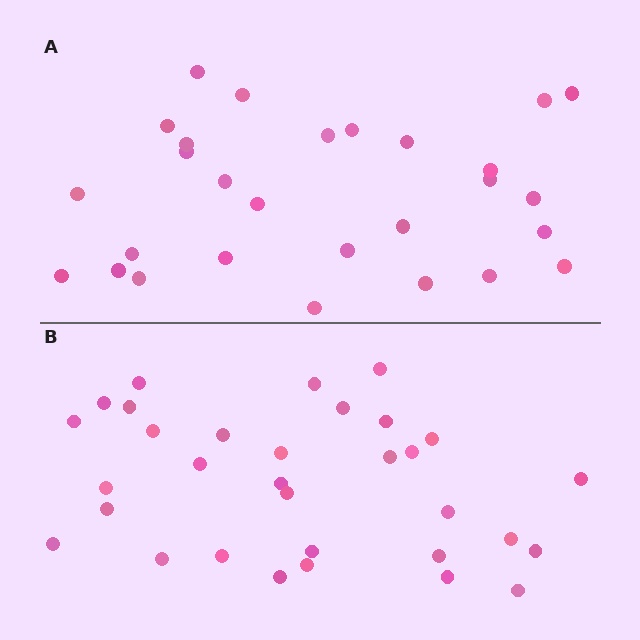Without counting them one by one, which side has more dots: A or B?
Region B (the bottom region) has more dots.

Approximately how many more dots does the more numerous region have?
Region B has about 4 more dots than region A.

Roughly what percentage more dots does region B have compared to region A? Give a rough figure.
About 15% more.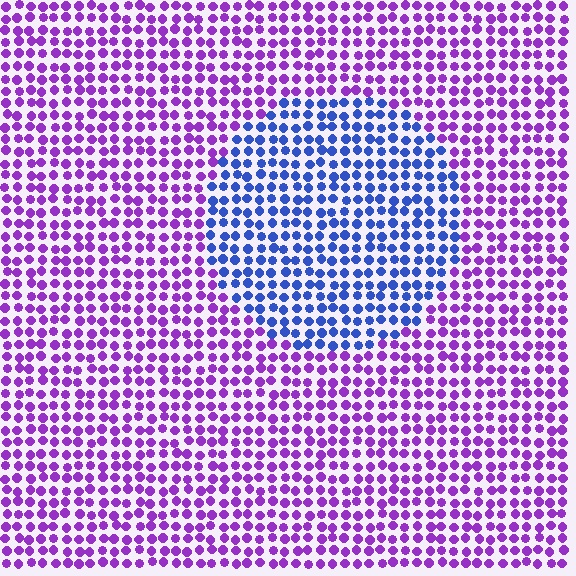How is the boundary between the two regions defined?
The boundary is defined purely by a slight shift in hue (about 54 degrees). Spacing, size, and orientation are identical on both sides.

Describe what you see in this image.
The image is filled with small purple elements in a uniform arrangement. A circle-shaped region is visible where the elements are tinted to a slightly different hue, forming a subtle color boundary.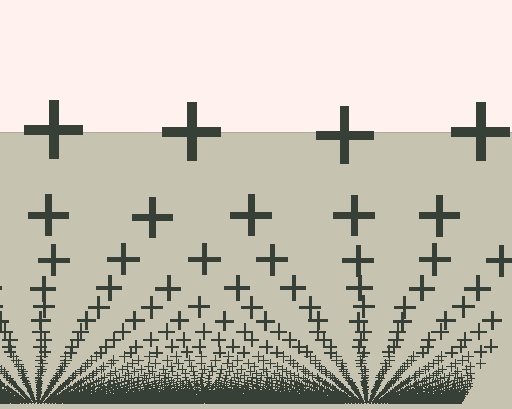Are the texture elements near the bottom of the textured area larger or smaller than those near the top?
Smaller. The gradient is inverted — elements near the bottom are smaller and denser.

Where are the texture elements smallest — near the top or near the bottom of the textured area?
Near the bottom.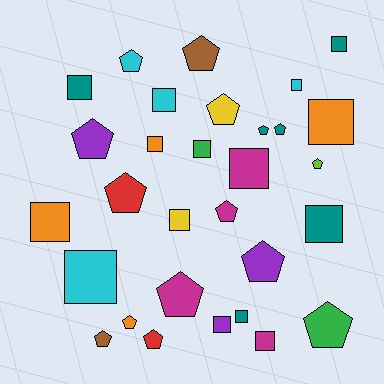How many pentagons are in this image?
There are 15 pentagons.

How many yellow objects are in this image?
There are 2 yellow objects.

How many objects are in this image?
There are 30 objects.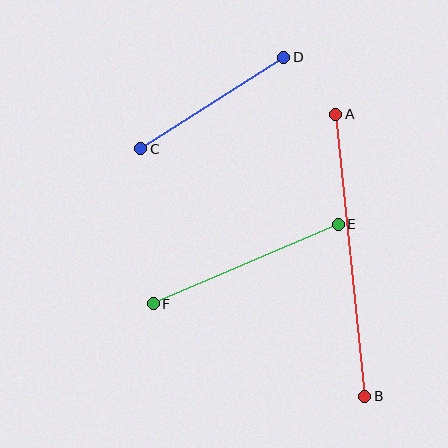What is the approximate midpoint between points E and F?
The midpoint is at approximately (246, 264) pixels.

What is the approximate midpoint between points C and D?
The midpoint is at approximately (212, 103) pixels.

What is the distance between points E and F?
The distance is approximately 202 pixels.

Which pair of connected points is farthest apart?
Points A and B are farthest apart.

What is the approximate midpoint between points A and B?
The midpoint is at approximately (350, 255) pixels.